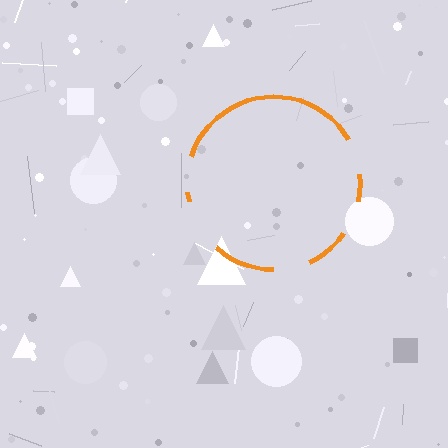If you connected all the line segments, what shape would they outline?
They would outline a circle.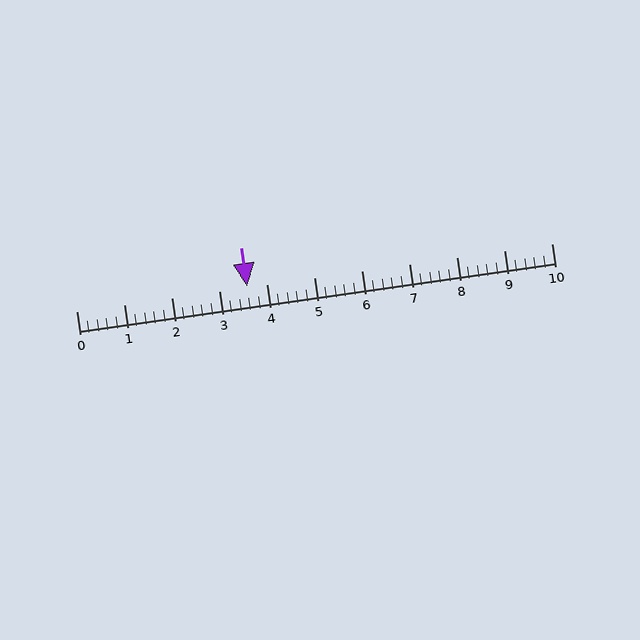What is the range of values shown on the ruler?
The ruler shows values from 0 to 10.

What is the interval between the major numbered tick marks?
The major tick marks are spaced 1 units apart.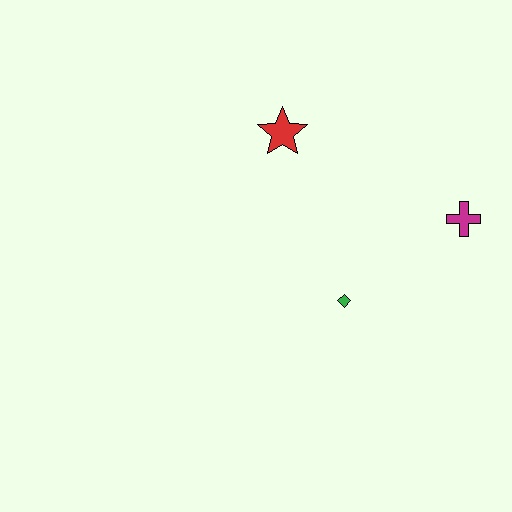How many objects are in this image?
There are 3 objects.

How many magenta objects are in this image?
There is 1 magenta object.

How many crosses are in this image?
There is 1 cross.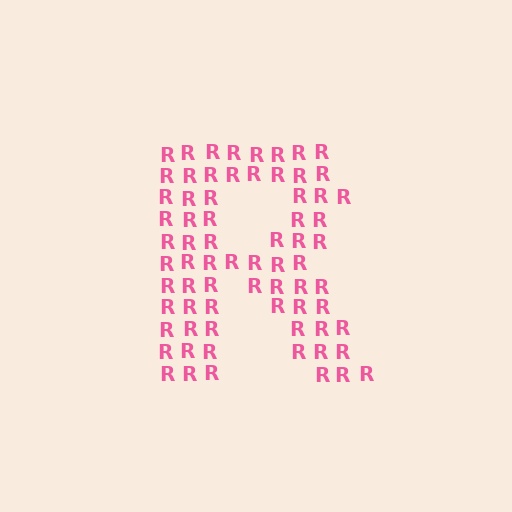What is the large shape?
The large shape is the letter R.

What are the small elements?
The small elements are letter R's.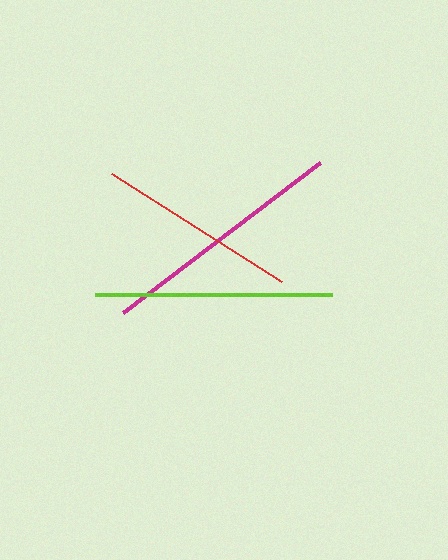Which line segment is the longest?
The magenta line is the longest at approximately 248 pixels.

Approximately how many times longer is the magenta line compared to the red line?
The magenta line is approximately 1.2 times the length of the red line.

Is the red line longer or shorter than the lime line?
The lime line is longer than the red line.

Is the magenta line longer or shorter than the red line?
The magenta line is longer than the red line.